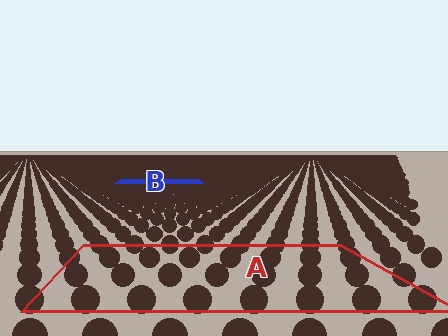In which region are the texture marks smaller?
The texture marks are smaller in region B, because it is farther away.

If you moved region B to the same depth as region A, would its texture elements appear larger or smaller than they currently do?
They would appear larger. At a closer depth, the same texture elements are projected at a bigger on-screen size.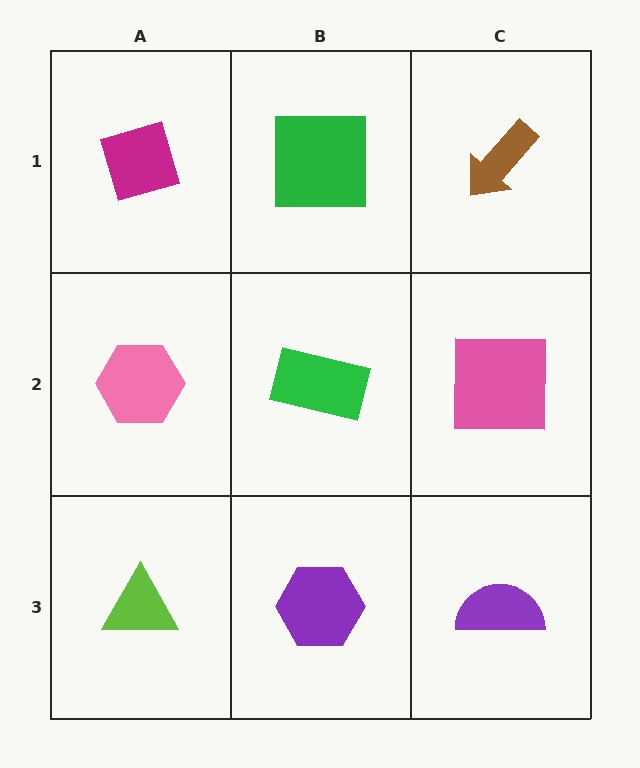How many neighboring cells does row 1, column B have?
3.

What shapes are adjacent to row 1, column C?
A pink square (row 2, column C), a green square (row 1, column B).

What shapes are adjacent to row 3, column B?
A green rectangle (row 2, column B), a lime triangle (row 3, column A), a purple semicircle (row 3, column C).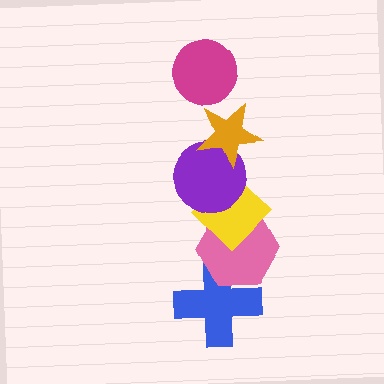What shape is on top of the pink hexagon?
The yellow diamond is on top of the pink hexagon.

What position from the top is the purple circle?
The purple circle is 3rd from the top.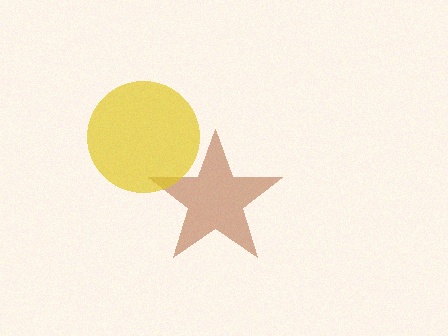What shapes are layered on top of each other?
The layered shapes are: a brown star, a yellow circle.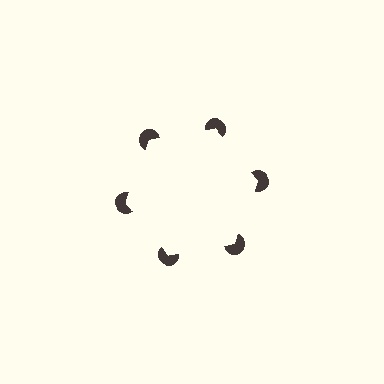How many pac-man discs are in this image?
There are 6 — one at each vertex of the illusory hexagon.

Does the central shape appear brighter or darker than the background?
It typically appears slightly brighter than the background, even though no actual brightness change is drawn.